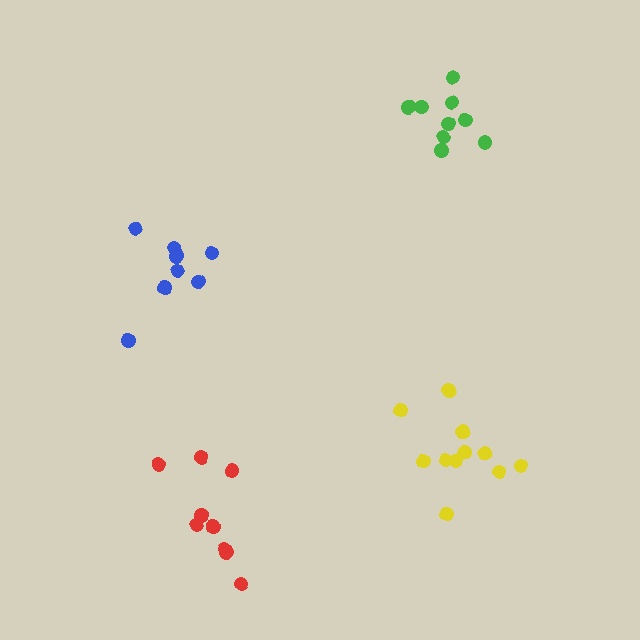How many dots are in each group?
Group 1: 8 dots, Group 2: 9 dots, Group 3: 11 dots, Group 4: 9 dots (37 total).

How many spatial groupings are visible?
There are 4 spatial groupings.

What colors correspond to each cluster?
The clusters are colored: blue, green, yellow, red.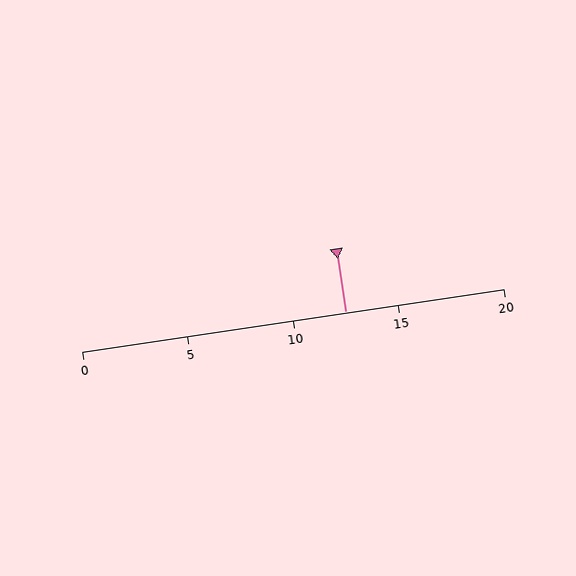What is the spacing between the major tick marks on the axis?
The major ticks are spaced 5 apart.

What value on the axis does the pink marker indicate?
The marker indicates approximately 12.5.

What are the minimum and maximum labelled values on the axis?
The axis runs from 0 to 20.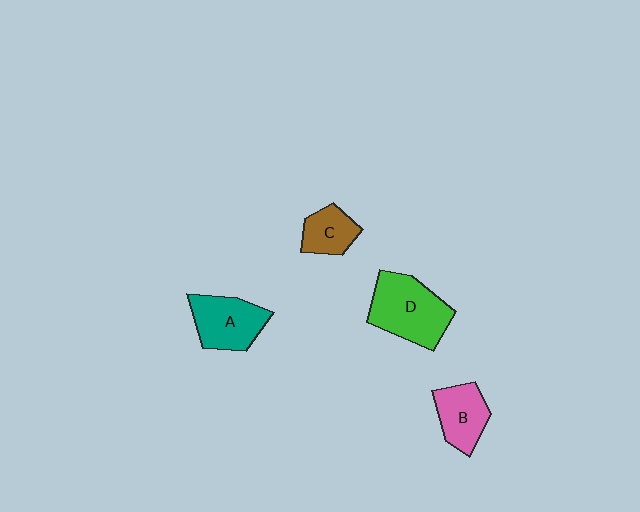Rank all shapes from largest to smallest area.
From largest to smallest: D (green), A (teal), B (pink), C (brown).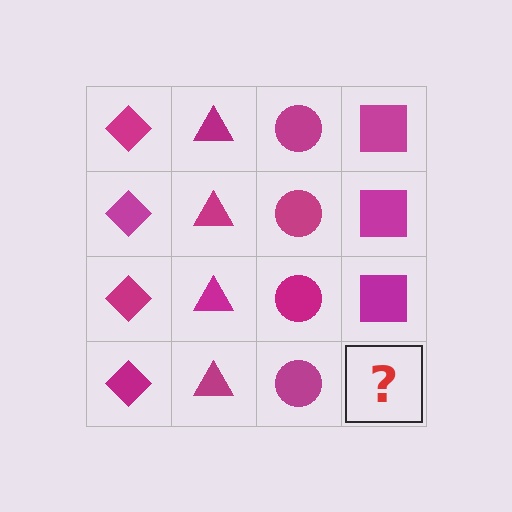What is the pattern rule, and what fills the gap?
The rule is that each column has a consistent shape. The gap should be filled with a magenta square.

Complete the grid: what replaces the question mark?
The question mark should be replaced with a magenta square.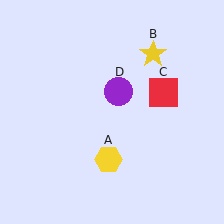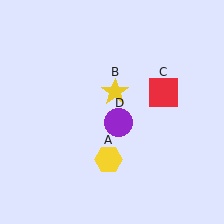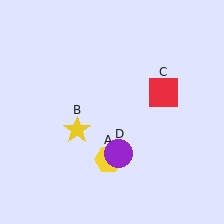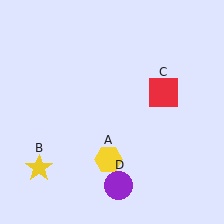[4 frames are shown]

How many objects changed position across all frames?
2 objects changed position: yellow star (object B), purple circle (object D).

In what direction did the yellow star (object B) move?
The yellow star (object B) moved down and to the left.